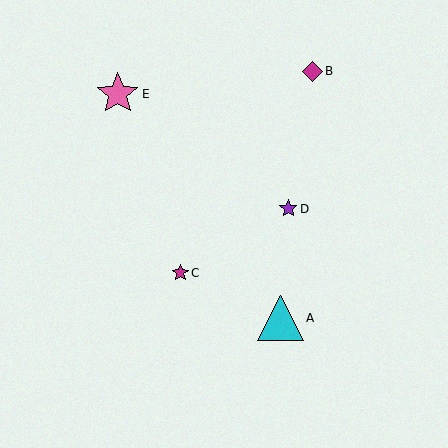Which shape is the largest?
The cyan triangle (labeled A) is the largest.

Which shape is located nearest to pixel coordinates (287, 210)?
The purple star (labeled D) at (288, 209) is nearest to that location.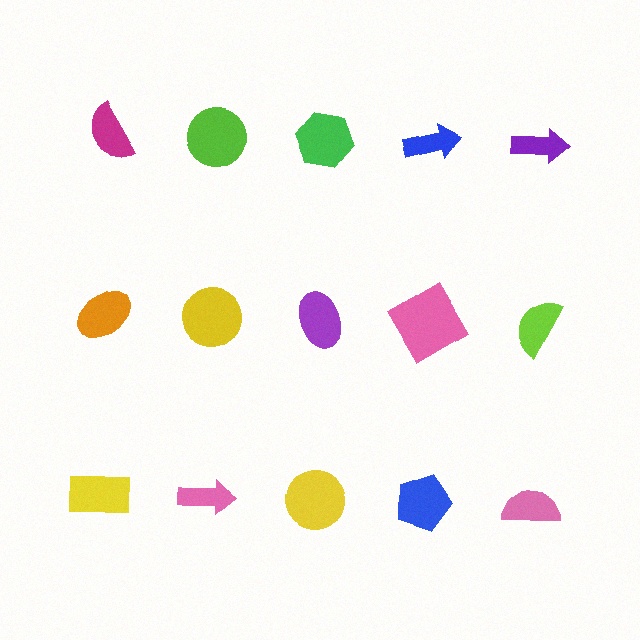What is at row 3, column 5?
A pink semicircle.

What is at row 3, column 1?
A yellow rectangle.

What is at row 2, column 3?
A purple ellipse.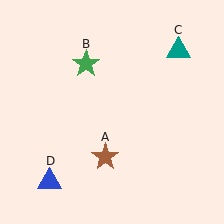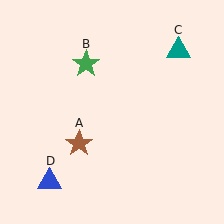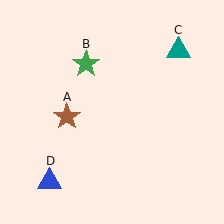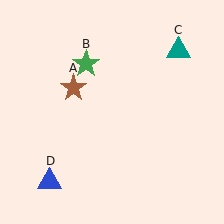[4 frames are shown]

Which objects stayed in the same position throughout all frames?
Green star (object B) and teal triangle (object C) and blue triangle (object D) remained stationary.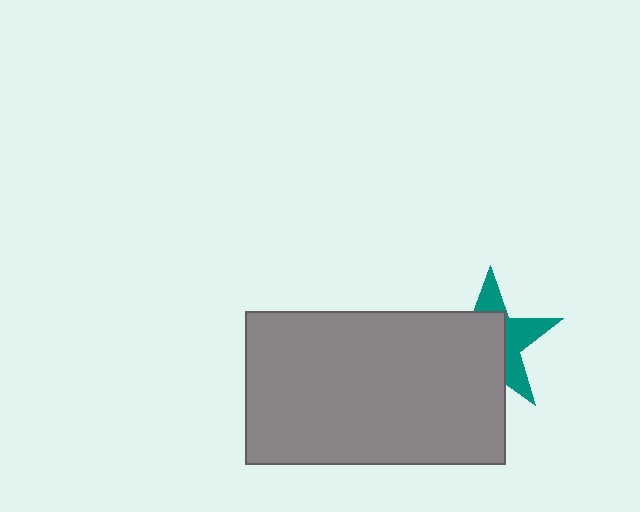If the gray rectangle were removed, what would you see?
You would see the complete teal star.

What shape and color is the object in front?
The object in front is a gray rectangle.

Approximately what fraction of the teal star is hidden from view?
Roughly 59% of the teal star is hidden behind the gray rectangle.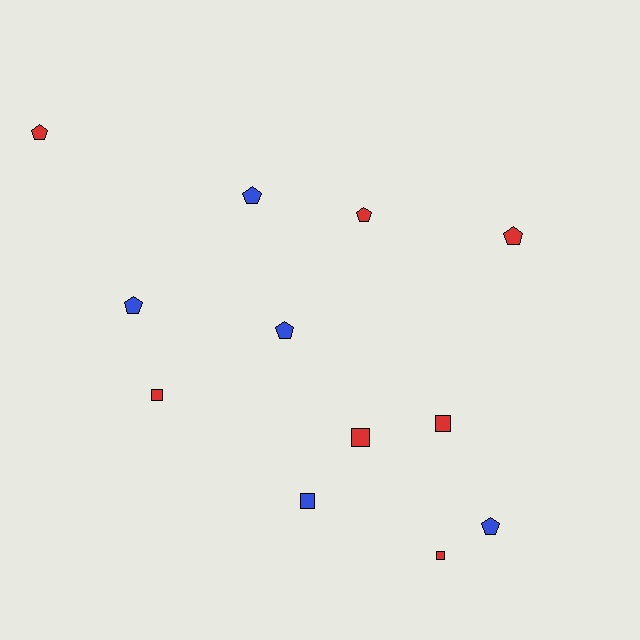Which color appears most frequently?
Red, with 7 objects.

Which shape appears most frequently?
Pentagon, with 7 objects.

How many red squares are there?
There are 4 red squares.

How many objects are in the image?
There are 12 objects.